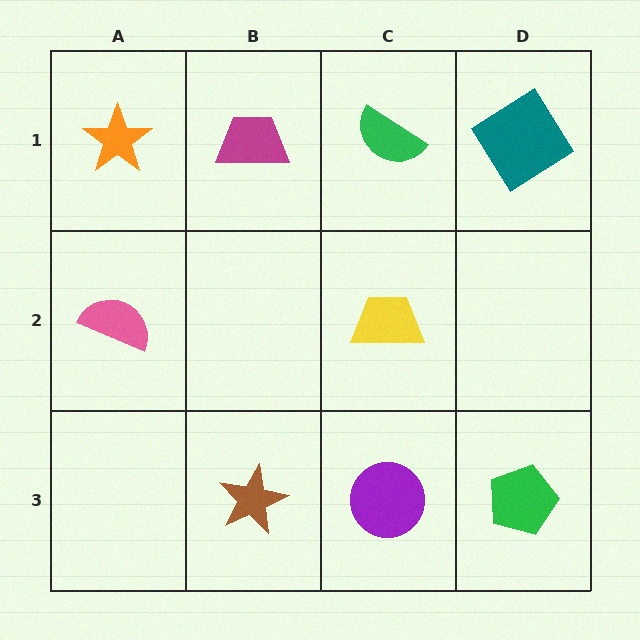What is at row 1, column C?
A green semicircle.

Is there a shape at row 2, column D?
No, that cell is empty.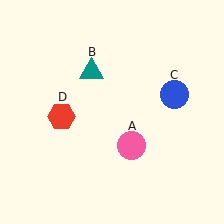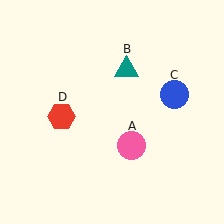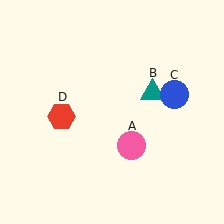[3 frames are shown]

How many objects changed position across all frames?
1 object changed position: teal triangle (object B).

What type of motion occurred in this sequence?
The teal triangle (object B) rotated clockwise around the center of the scene.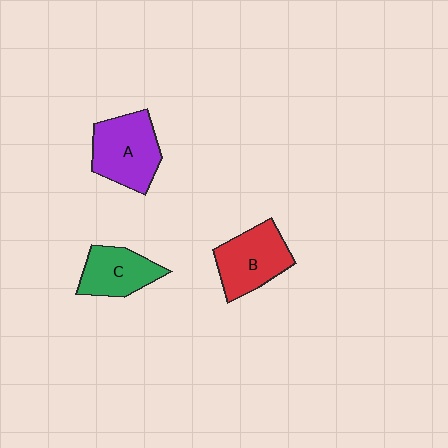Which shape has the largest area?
Shape A (purple).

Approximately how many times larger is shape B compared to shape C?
Approximately 1.2 times.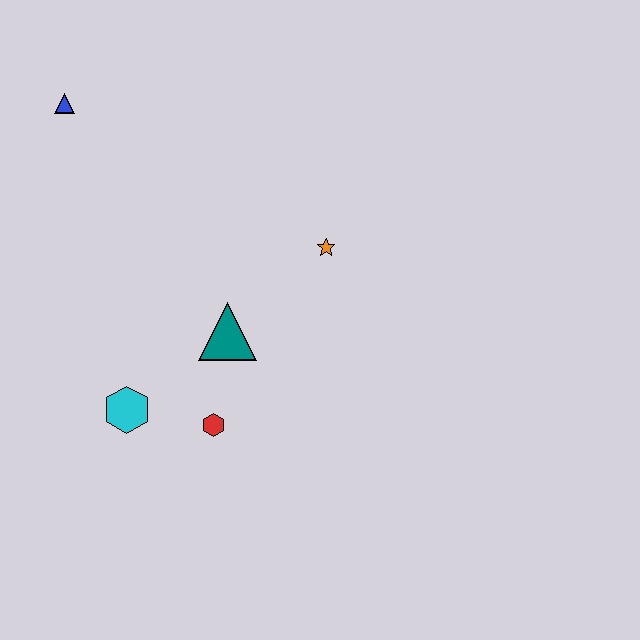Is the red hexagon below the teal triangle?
Yes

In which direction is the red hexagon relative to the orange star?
The red hexagon is below the orange star.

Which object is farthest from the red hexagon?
The blue triangle is farthest from the red hexagon.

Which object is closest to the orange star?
The teal triangle is closest to the orange star.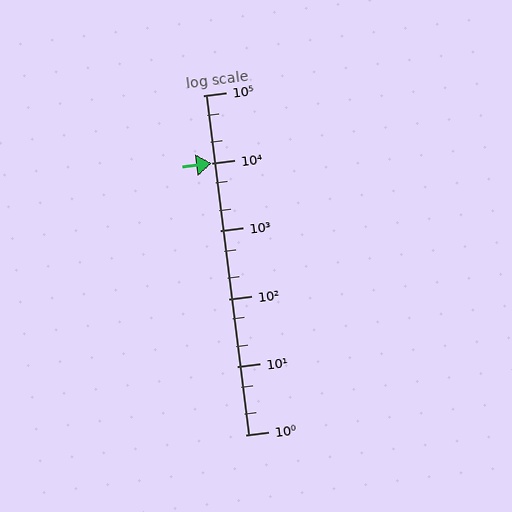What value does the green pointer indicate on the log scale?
The pointer indicates approximately 10000.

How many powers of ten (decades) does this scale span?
The scale spans 5 decades, from 1 to 100000.